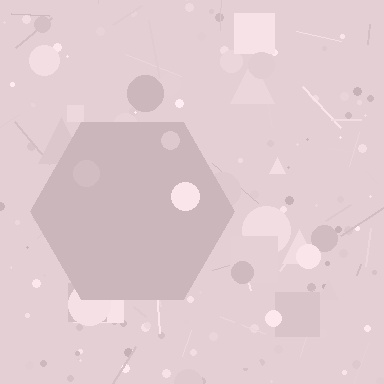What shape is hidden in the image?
A hexagon is hidden in the image.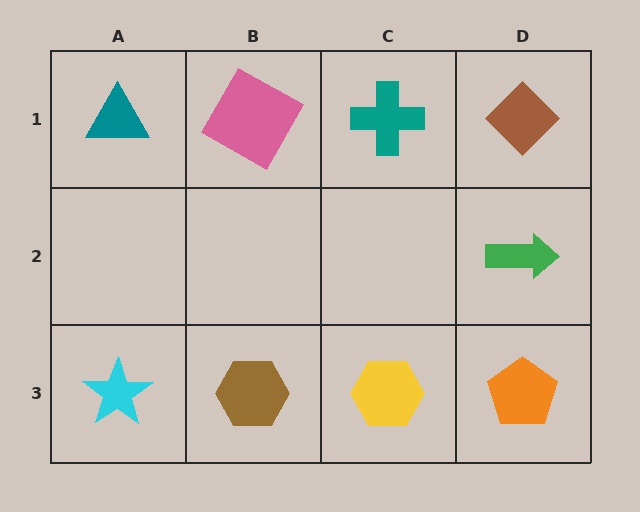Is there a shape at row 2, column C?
No, that cell is empty.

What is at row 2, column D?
A green arrow.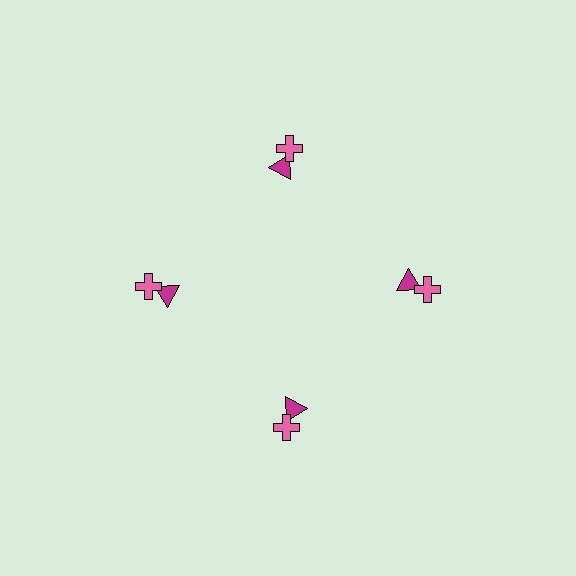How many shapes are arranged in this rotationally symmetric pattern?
There are 8 shapes, arranged in 4 groups of 2.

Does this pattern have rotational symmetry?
Yes, this pattern has 4-fold rotational symmetry. It looks the same after rotating 90 degrees around the center.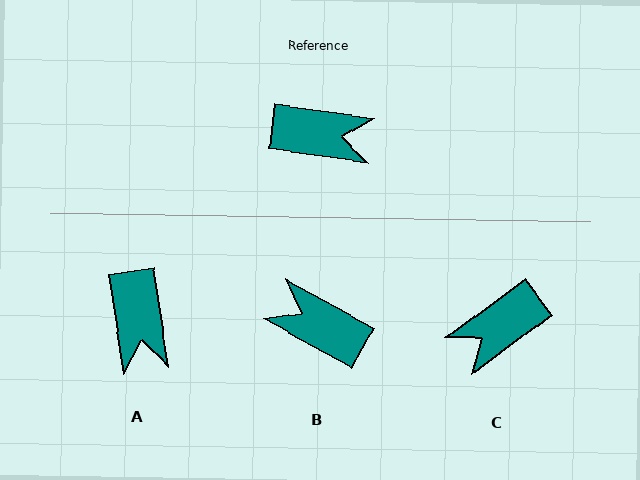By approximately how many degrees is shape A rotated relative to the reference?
Approximately 73 degrees clockwise.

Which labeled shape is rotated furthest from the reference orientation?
B, about 159 degrees away.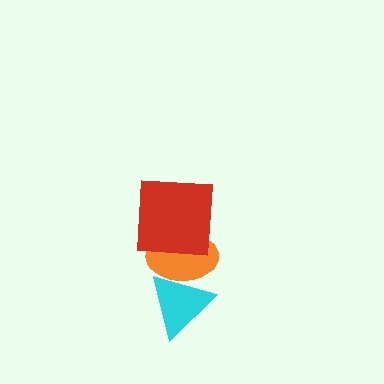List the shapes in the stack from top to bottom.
From top to bottom: the red square, the orange ellipse, the cyan triangle.